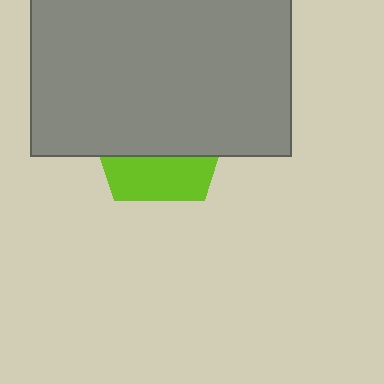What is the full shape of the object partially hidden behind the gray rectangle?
The partially hidden object is a lime pentagon.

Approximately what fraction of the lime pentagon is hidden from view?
Roughly 67% of the lime pentagon is hidden behind the gray rectangle.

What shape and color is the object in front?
The object in front is a gray rectangle.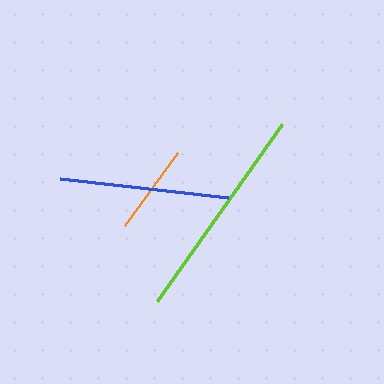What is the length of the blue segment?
The blue segment is approximately 169 pixels long.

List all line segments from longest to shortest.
From longest to shortest: lime, blue, orange.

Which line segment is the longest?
The lime line is the longest at approximately 217 pixels.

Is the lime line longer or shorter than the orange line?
The lime line is longer than the orange line.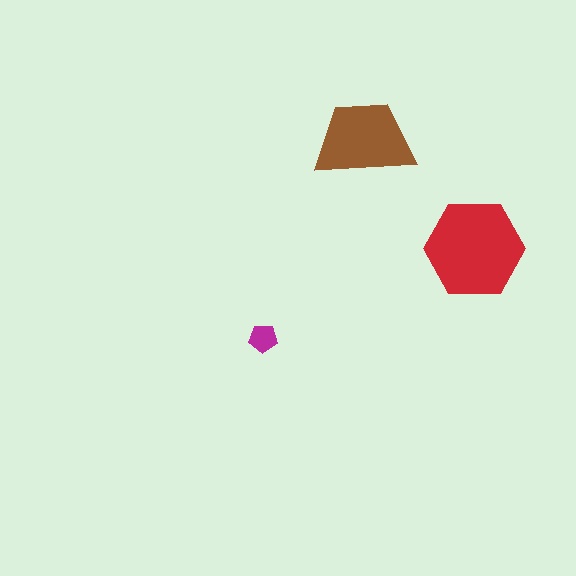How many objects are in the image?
There are 3 objects in the image.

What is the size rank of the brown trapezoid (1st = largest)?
2nd.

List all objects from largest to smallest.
The red hexagon, the brown trapezoid, the magenta pentagon.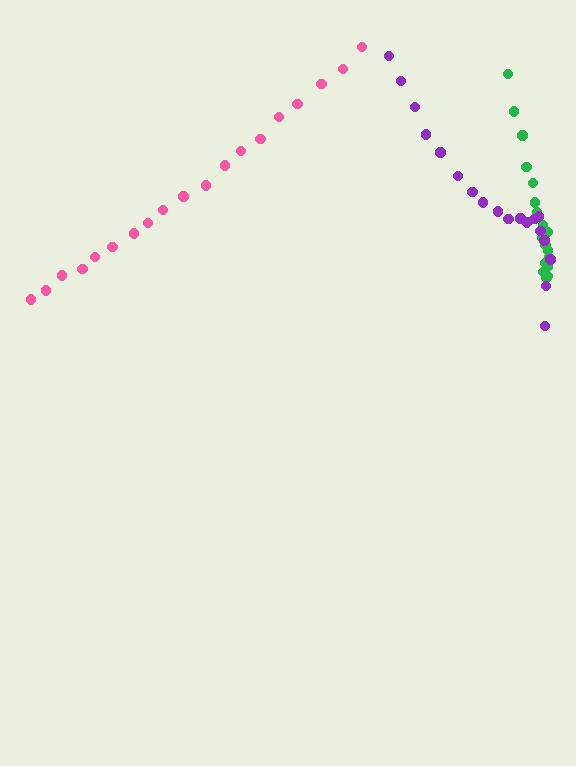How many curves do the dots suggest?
There are 3 distinct paths.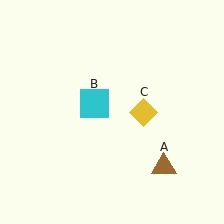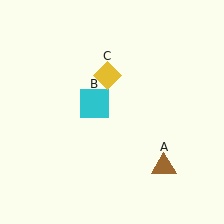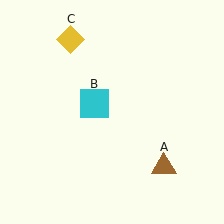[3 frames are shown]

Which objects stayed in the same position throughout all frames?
Brown triangle (object A) and cyan square (object B) remained stationary.